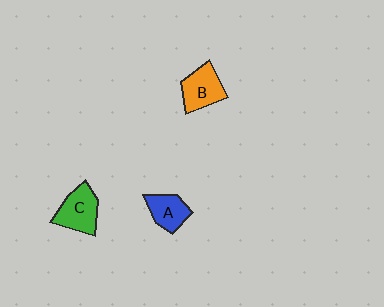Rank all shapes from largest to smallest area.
From largest to smallest: C (green), B (orange), A (blue).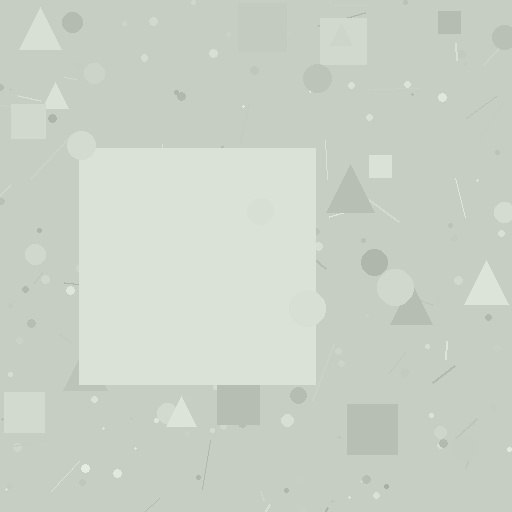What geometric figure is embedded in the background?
A square is embedded in the background.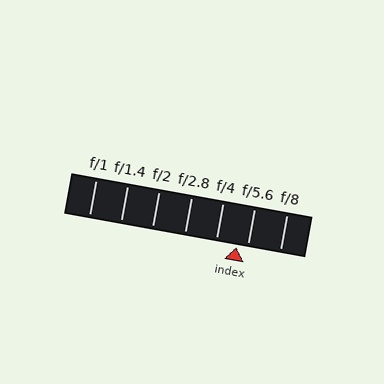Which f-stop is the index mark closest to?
The index mark is closest to f/5.6.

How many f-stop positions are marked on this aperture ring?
There are 7 f-stop positions marked.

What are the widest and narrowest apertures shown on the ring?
The widest aperture shown is f/1 and the narrowest is f/8.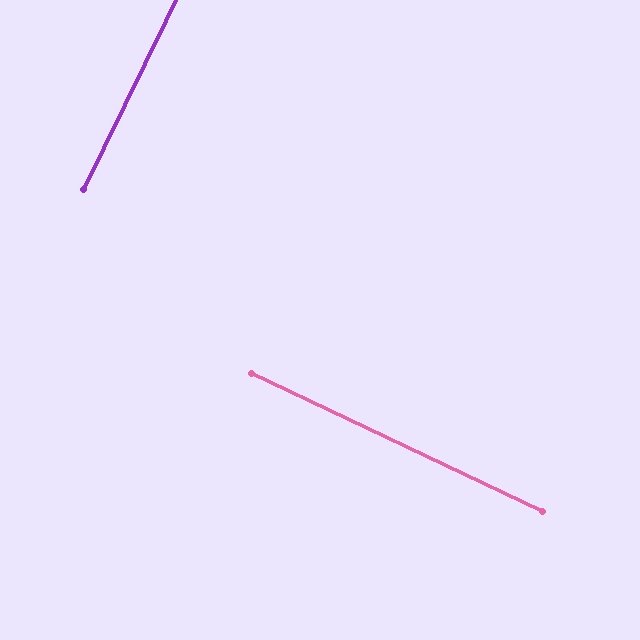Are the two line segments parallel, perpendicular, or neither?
Perpendicular — they meet at approximately 89°.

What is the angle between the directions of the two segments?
Approximately 89 degrees.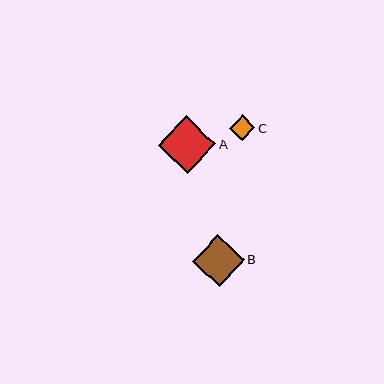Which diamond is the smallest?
Diamond C is the smallest with a size of approximately 26 pixels.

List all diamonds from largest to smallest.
From largest to smallest: A, B, C.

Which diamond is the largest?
Diamond A is the largest with a size of approximately 58 pixels.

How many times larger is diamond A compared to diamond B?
Diamond A is approximately 1.1 times the size of diamond B.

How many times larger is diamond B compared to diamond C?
Diamond B is approximately 2.0 times the size of diamond C.